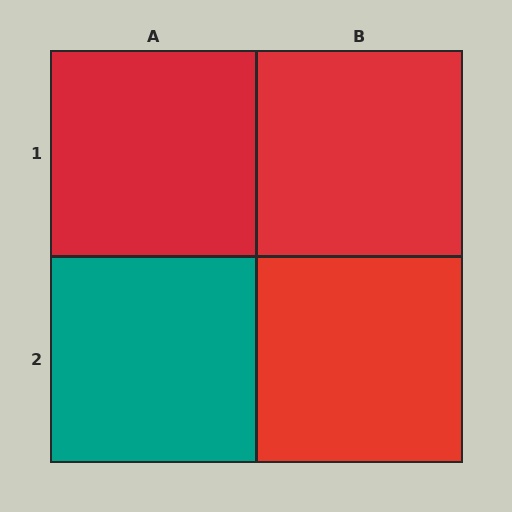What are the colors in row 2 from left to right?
Teal, red.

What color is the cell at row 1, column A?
Red.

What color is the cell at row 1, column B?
Red.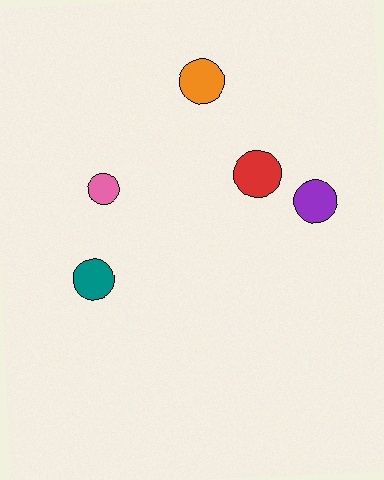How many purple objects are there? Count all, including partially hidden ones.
There is 1 purple object.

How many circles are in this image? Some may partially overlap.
There are 5 circles.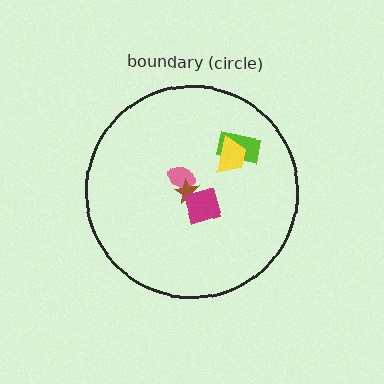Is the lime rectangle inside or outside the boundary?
Inside.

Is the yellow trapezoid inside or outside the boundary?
Inside.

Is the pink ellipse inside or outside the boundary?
Inside.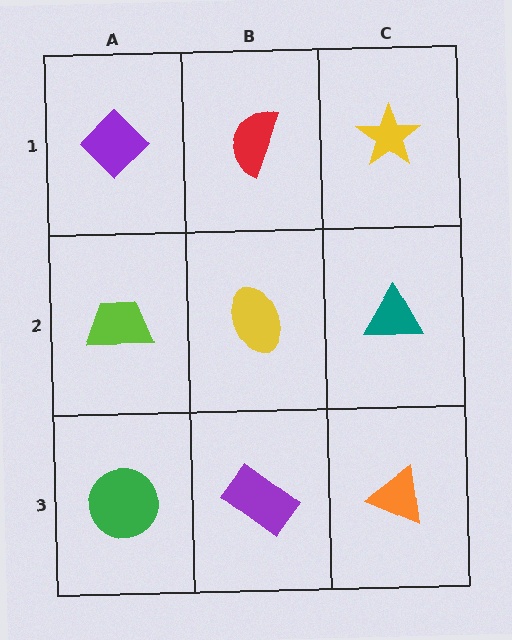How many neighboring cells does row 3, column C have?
2.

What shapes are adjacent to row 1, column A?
A lime trapezoid (row 2, column A), a red semicircle (row 1, column B).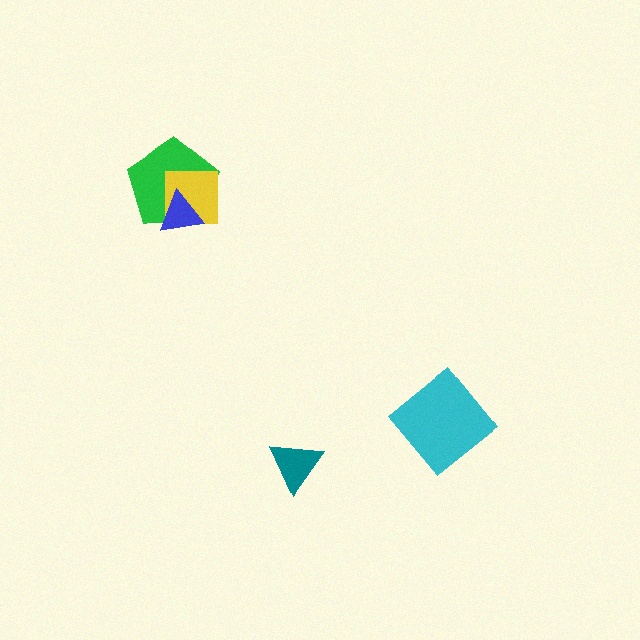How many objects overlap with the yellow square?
2 objects overlap with the yellow square.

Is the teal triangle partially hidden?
No, no other shape covers it.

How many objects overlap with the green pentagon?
2 objects overlap with the green pentagon.